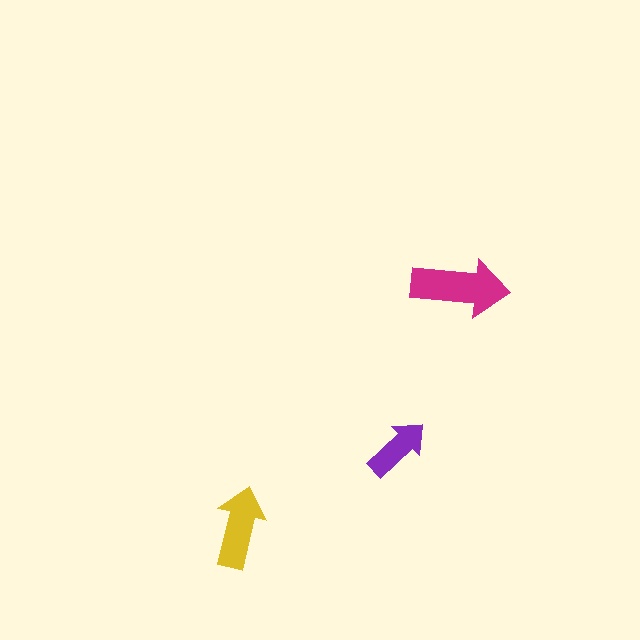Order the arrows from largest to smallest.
the magenta one, the yellow one, the purple one.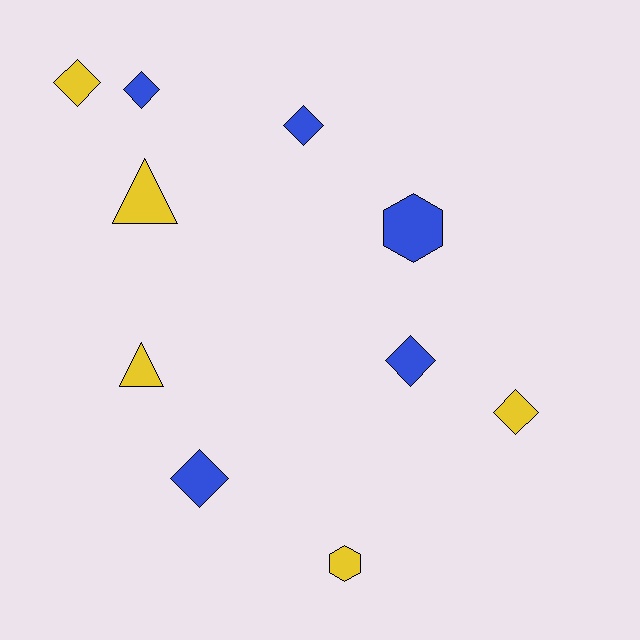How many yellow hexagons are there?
There is 1 yellow hexagon.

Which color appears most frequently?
Yellow, with 5 objects.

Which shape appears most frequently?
Diamond, with 6 objects.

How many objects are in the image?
There are 10 objects.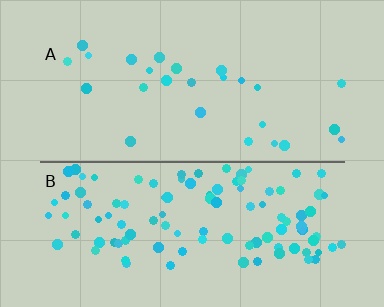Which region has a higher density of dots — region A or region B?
B (the bottom).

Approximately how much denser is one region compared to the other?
Approximately 3.8× — region B over region A.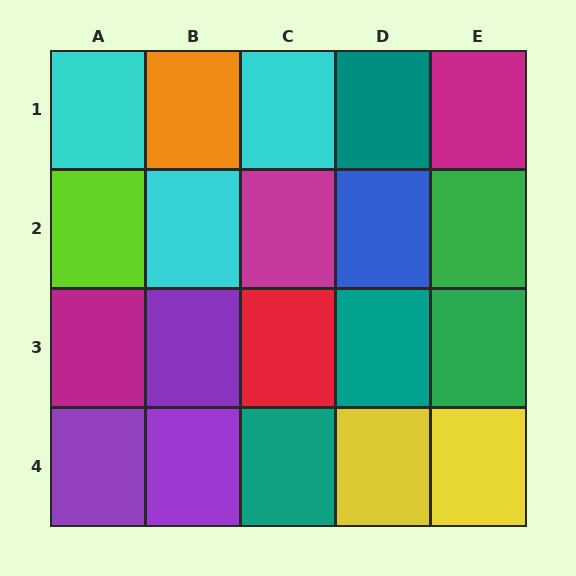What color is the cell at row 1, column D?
Teal.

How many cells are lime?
1 cell is lime.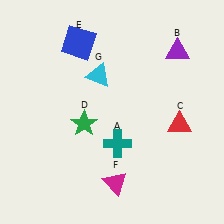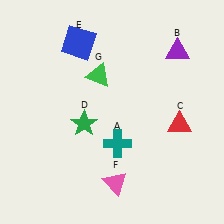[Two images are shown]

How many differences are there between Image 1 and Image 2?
There are 2 differences between the two images.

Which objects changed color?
F changed from magenta to pink. G changed from cyan to green.